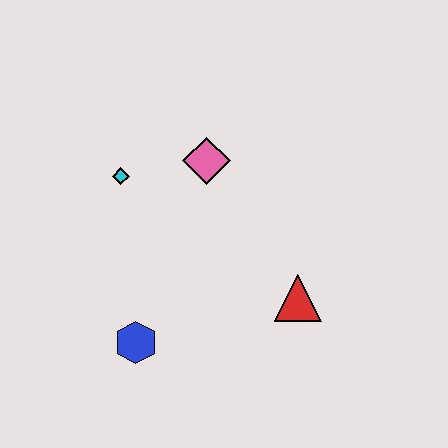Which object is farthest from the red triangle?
The cyan diamond is farthest from the red triangle.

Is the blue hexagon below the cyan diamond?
Yes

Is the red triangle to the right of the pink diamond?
Yes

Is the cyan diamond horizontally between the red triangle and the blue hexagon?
No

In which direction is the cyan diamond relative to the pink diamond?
The cyan diamond is to the left of the pink diamond.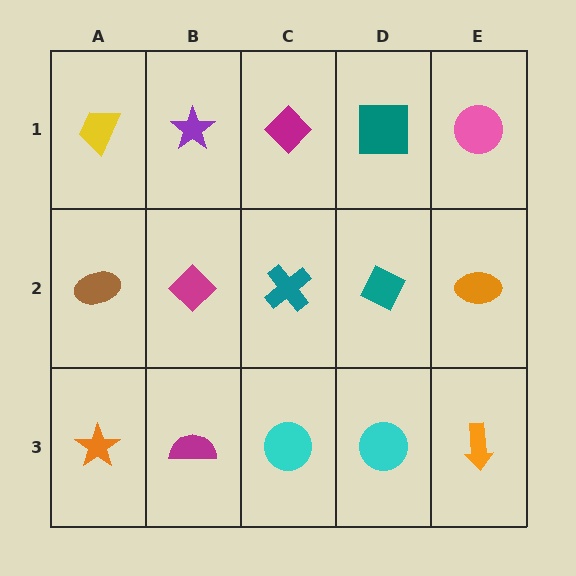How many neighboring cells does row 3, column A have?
2.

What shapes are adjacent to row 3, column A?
A brown ellipse (row 2, column A), a magenta semicircle (row 3, column B).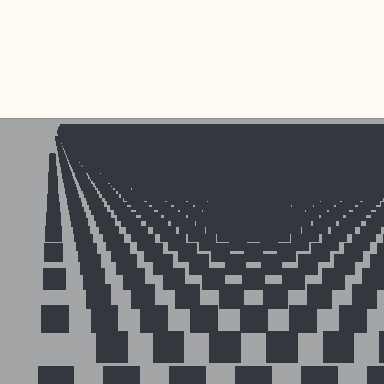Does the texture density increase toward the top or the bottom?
Density increases toward the top.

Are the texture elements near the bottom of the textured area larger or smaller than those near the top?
Larger. Near the bottom, elements are closer to the viewer and appear at a bigger on-screen size.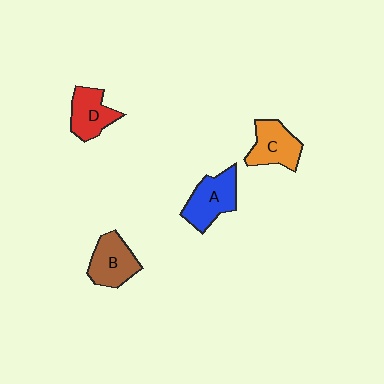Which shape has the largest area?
Shape A (blue).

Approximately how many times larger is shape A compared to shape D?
Approximately 1.2 times.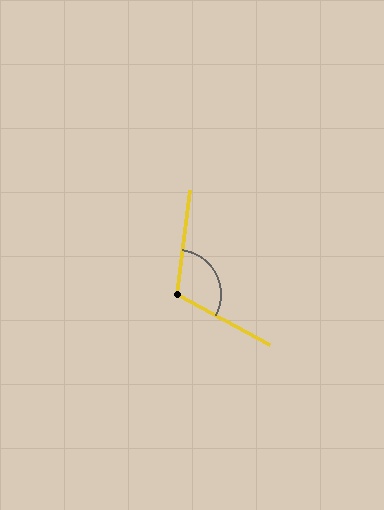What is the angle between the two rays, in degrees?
Approximately 111 degrees.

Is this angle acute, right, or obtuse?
It is obtuse.